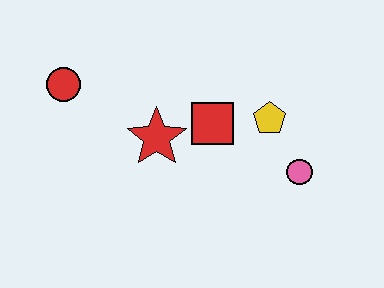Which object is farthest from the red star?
The pink circle is farthest from the red star.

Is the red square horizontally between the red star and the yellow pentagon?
Yes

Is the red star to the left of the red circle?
No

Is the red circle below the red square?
No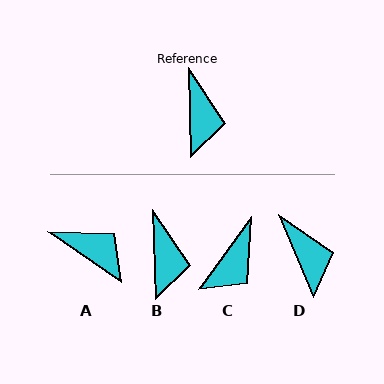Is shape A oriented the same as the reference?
No, it is off by about 54 degrees.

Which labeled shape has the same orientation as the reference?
B.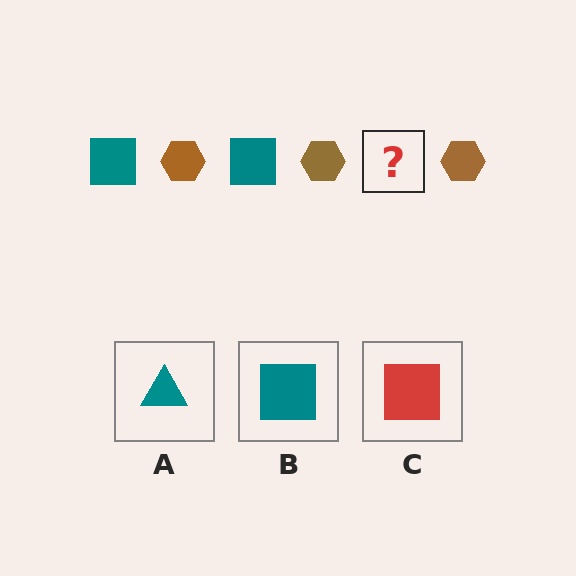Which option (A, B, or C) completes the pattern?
B.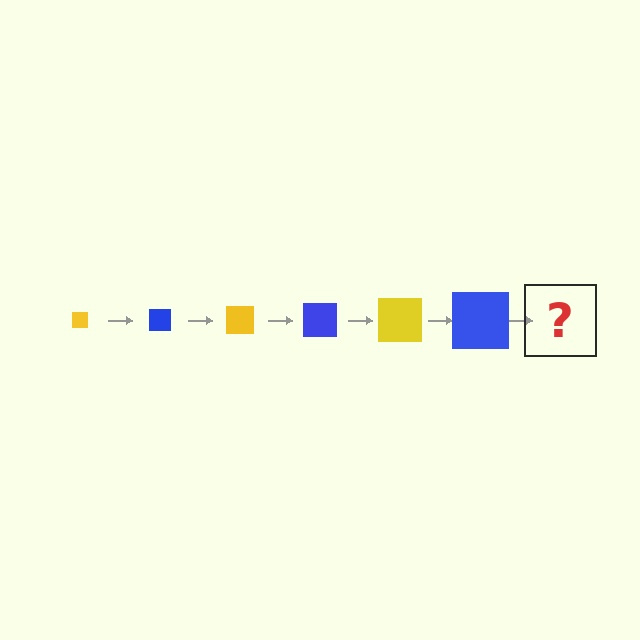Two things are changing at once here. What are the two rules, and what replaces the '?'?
The two rules are that the square grows larger each step and the color cycles through yellow and blue. The '?' should be a yellow square, larger than the previous one.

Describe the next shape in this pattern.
It should be a yellow square, larger than the previous one.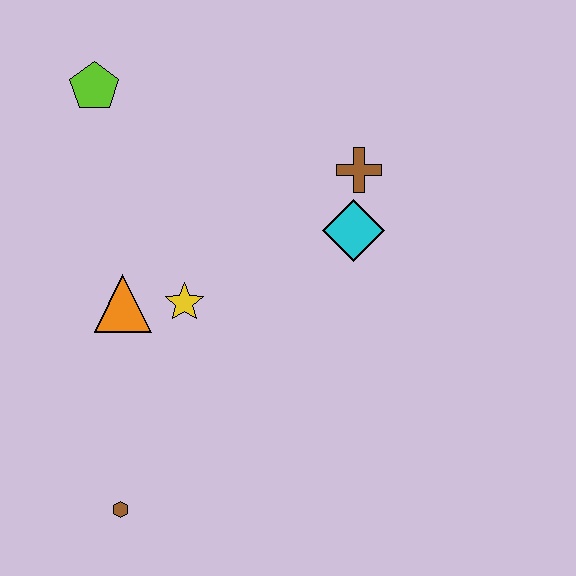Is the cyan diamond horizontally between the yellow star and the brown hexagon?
No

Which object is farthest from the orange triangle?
The brown cross is farthest from the orange triangle.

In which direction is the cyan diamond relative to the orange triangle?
The cyan diamond is to the right of the orange triangle.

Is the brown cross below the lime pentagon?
Yes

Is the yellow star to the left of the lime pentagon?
No